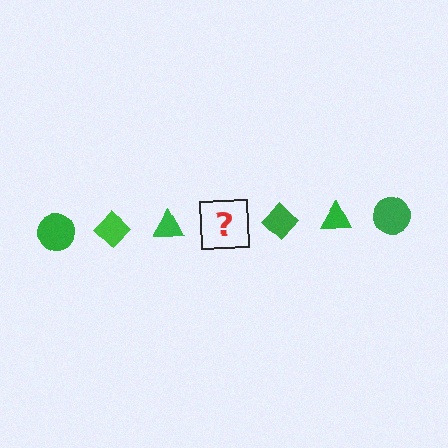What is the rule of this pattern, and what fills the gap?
The rule is that the pattern cycles through circle, diamond, triangle shapes in green. The gap should be filled with a green circle.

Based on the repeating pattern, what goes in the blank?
The blank should be a green circle.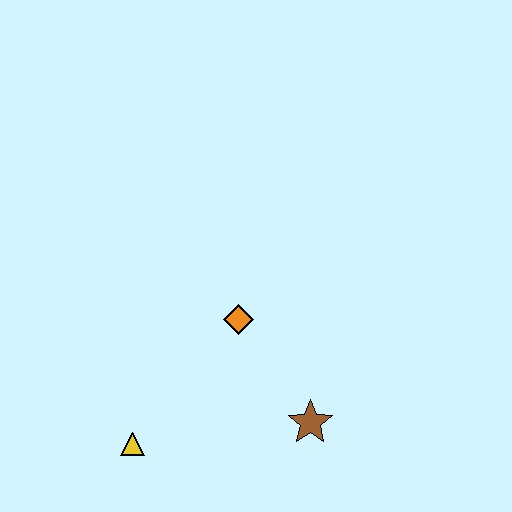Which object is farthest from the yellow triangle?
The brown star is farthest from the yellow triangle.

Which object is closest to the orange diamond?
The brown star is closest to the orange diamond.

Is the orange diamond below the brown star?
No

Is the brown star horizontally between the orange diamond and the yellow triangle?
No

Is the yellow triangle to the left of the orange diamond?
Yes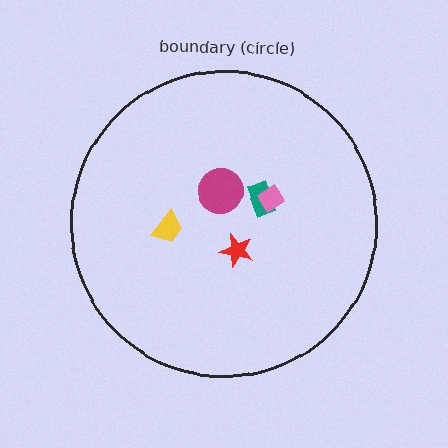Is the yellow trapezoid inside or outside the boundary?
Inside.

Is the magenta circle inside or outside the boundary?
Inside.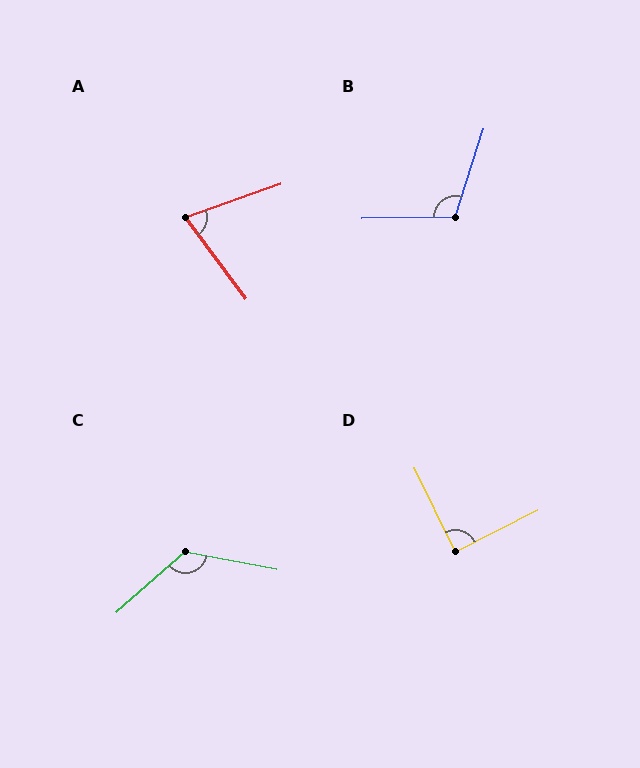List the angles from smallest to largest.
A (73°), D (89°), B (109°), C (128°).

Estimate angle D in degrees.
Approximately 89 degrees.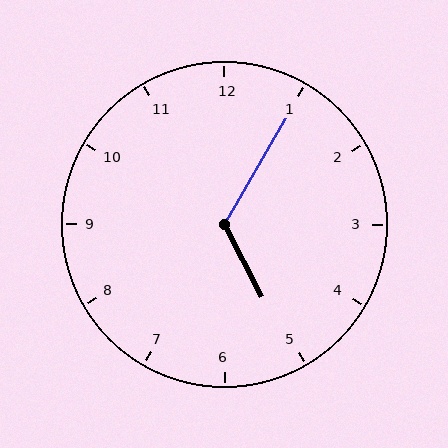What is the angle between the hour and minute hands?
Approximately 122 degrees.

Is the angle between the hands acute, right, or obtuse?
It is obtuse.